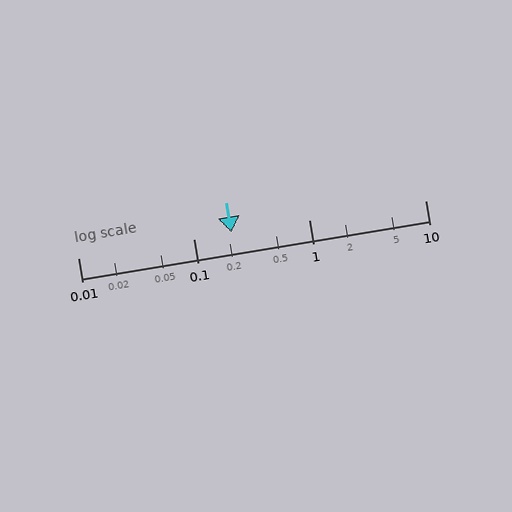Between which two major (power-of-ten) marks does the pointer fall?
The pointer is between 0.1 and 1.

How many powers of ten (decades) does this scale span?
The scale spans 3 decades, from 0.01 to 10.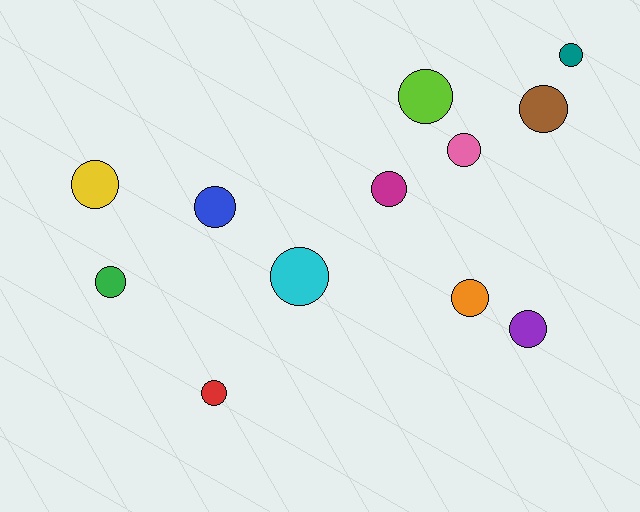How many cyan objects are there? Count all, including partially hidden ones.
There is 1 cyan object.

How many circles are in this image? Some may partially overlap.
There are 12 circles.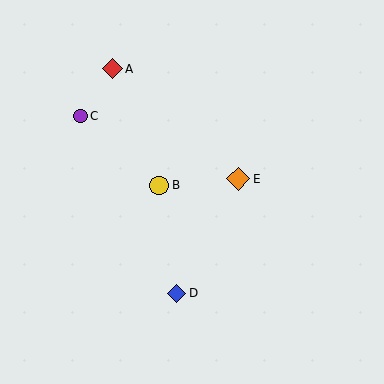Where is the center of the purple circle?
The center of the purple circle is at (81, 116).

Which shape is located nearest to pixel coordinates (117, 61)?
The red diamond (labeled A) at (112, 69) is nearest to that location.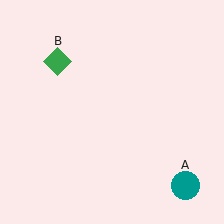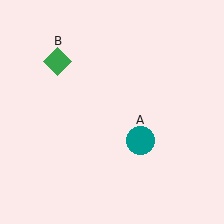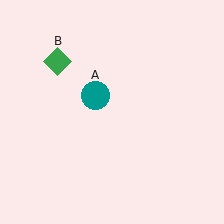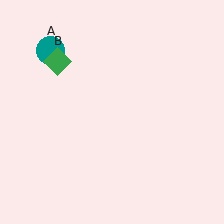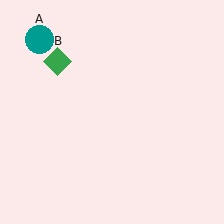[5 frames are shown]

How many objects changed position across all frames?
1 object changed position: teal circle (object A).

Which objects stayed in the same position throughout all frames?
Green diamond (object B) remained stationary.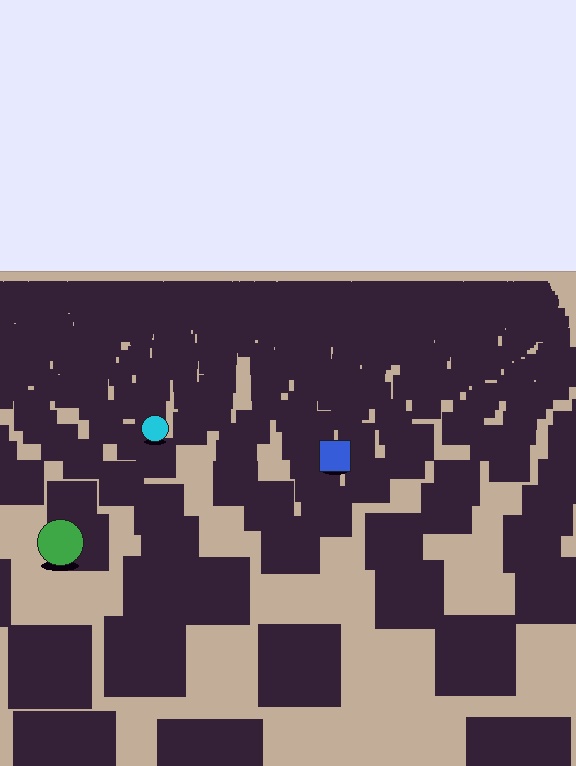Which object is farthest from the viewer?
The cyan circle is farthest from the viewer. It appears smaller and the ground texture around it is denser.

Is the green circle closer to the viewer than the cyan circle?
Yes. The green circle is closer — you can tell from the texture gradient: the ground texture is coarser near it.